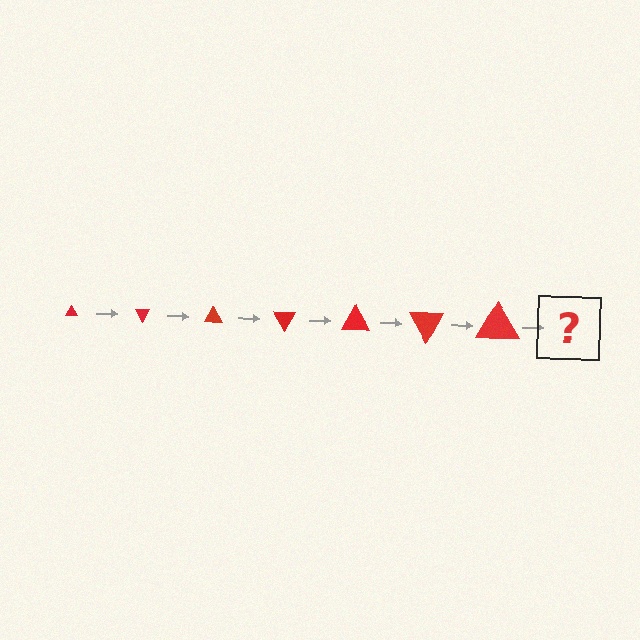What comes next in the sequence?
The next element should be a triangle, larger than the previous one and rotated 420 degrees from the start.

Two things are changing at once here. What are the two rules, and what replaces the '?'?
The two rules are that the triangle grows larger each step and it rotates 60 degrees each step. The '?' should be a triangle, larger than the previous one and rotated 420 degrees from the start.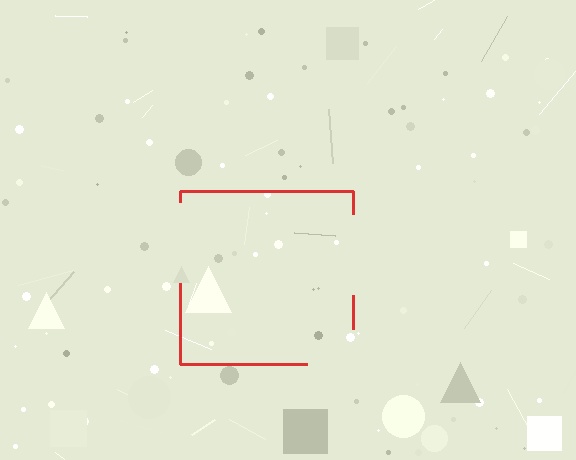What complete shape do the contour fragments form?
The contour fragments form a square.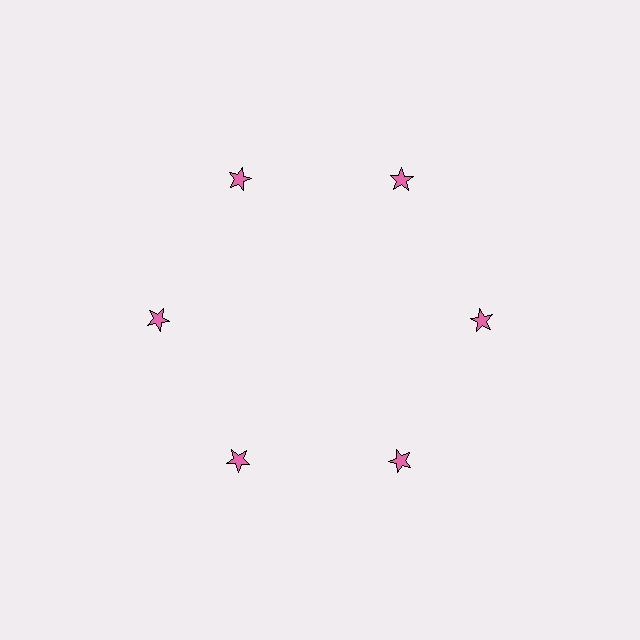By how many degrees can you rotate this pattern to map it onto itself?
The pattern maps onto itself every 60 degrees of rotation.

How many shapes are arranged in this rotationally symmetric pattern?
There are 6 shapes, arranged in 6 groups of 1.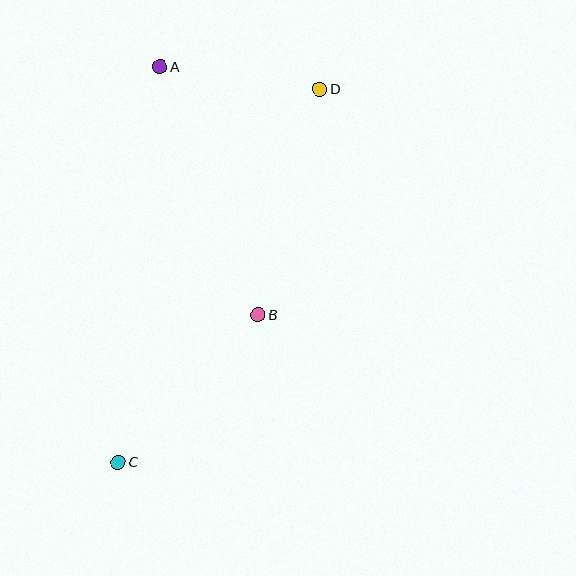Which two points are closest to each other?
Points A and D are closest to each other.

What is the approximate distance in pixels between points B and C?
The distance between B and C is approximately 203 pixels.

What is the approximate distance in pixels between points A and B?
The distance between A and B is approximately 267 pixels.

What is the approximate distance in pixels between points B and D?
The distance between B and D is approximately 234 pixels.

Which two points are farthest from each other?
Points C and D are farthest from each other.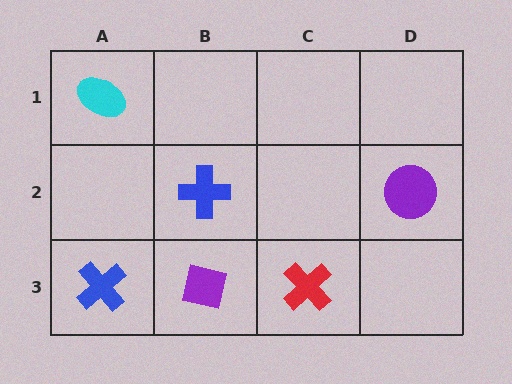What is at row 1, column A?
A cyan ellipse.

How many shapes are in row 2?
2 shapes.